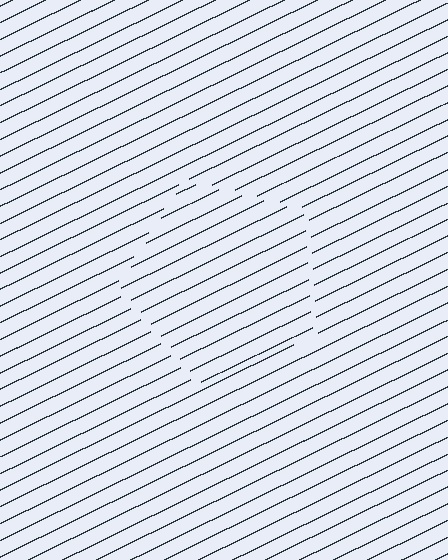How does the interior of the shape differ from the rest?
The interior of the shape contains the same grating, shifted by half a period — the contour is defined by the phase discontinuity where line-ends from the inner and outer gratings abut.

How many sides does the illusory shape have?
5 sides — the line-ends trace a pentagon.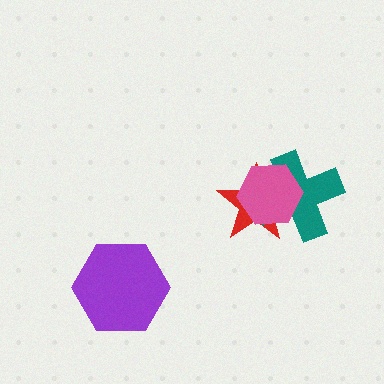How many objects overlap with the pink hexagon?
2 objects overlap with the pink hexagon.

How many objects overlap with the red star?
2 objects overlap with the red star.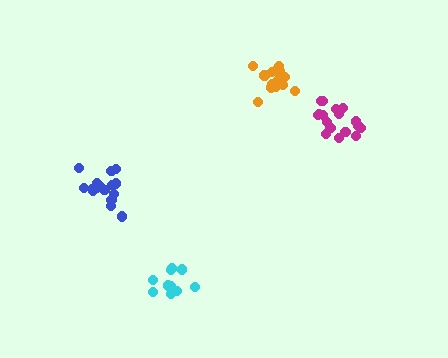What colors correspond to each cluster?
The clusters are colored: blue, orange, magenta, cyan.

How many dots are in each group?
Group 1: 16 dots, Group 2: 15 dots, Group 3: 17 dots, Group 4: 11 dots (59 total).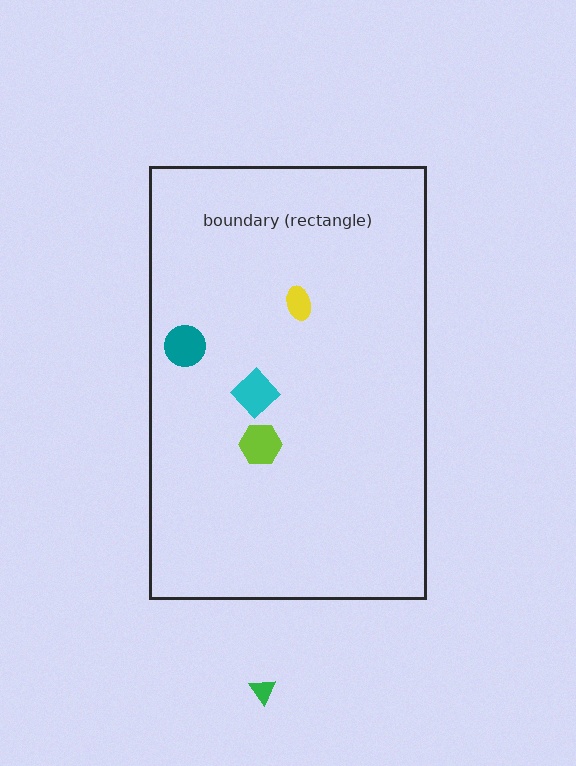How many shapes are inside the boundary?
4 inside, 1 outside.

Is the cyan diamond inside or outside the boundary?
Inside.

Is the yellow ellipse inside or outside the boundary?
Inside.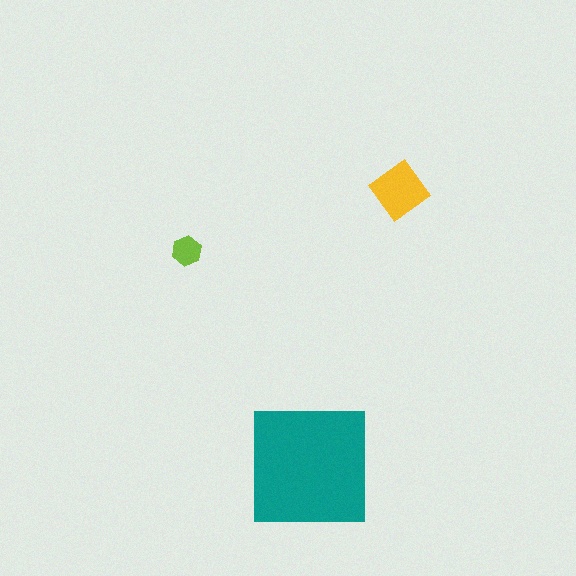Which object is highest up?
The yellow diamond is topmost.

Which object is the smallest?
The lime hexagon.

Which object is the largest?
The teal square.